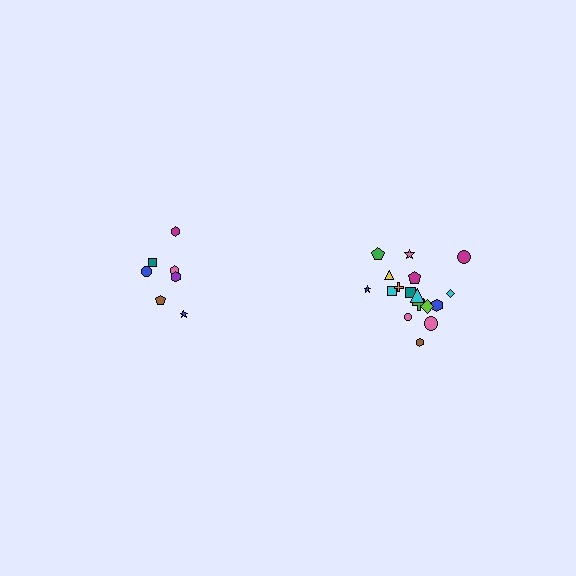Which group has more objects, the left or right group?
The right group.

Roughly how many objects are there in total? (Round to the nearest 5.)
Roughly 25 objects in total.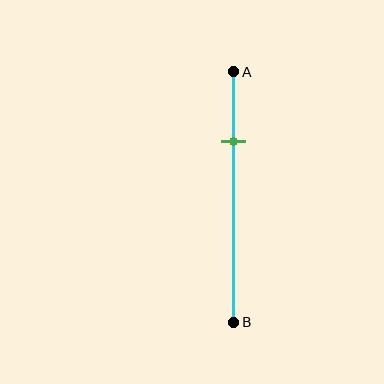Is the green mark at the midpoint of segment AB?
No, the mark is at about 30% from A, not at the 50% midpoint.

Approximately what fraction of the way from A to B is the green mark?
The green mark is approximately 30% of the way from A to B.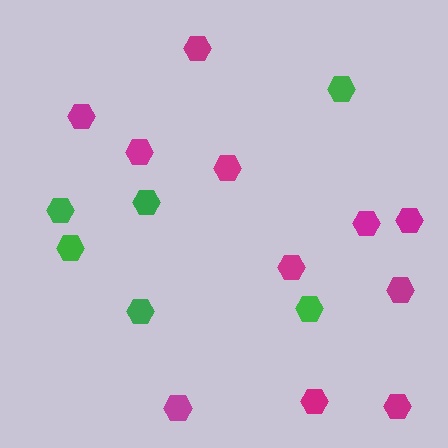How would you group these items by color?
There are 2 groups: one group of green hexagons (6) and one group of magenta hexagons (11).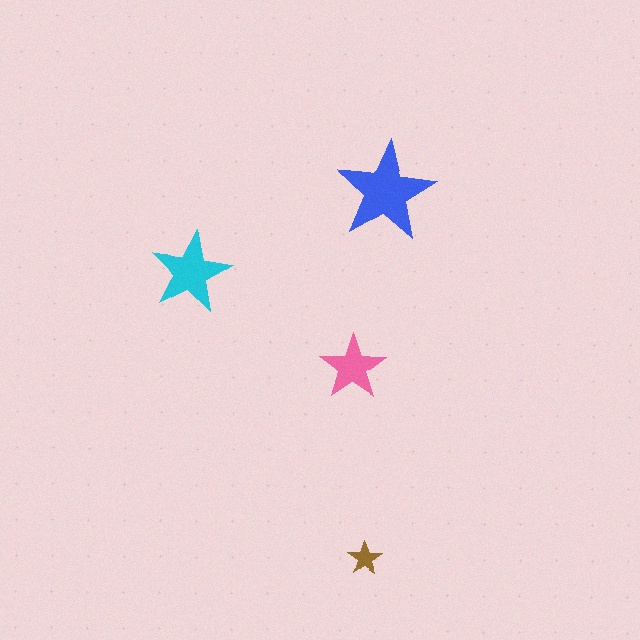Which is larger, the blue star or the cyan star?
The blue one.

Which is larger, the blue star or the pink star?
The blue one.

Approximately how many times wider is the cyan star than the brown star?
About 2.5 times wider.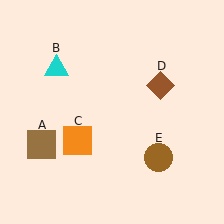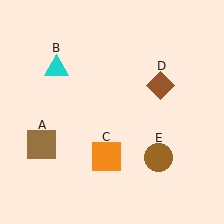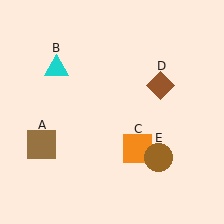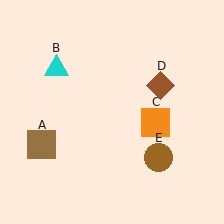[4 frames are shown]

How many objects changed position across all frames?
1 object changed position: orange square (object C).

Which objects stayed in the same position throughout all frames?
Brown square (object A) and cyan triangle (object B) and brown diamond (object D) and brown circle (object E) remained stationary.